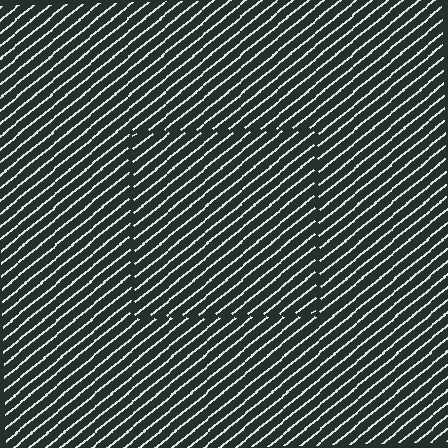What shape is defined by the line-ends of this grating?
An illusory square. The interior of the shape contains the same grating, shifted by half a period — the contour is defined by the phase discontinuity where line-ends from the inner and outer gratings abut.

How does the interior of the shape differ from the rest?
The interior of the shape contains the same grating, shifted by half a period — the contour is defined by the phase discontinuity where line-ends from the inner and outer gratings abut.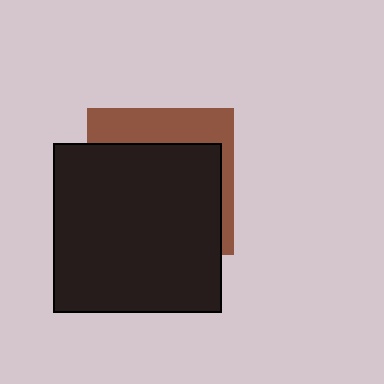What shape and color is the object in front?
The object in front is a black square.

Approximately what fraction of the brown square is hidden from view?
Roughly 69% of the brown square is hidden behind the black square.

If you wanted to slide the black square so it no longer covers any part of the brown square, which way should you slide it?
Slide it down — that is the most direct way to separate the two shapes.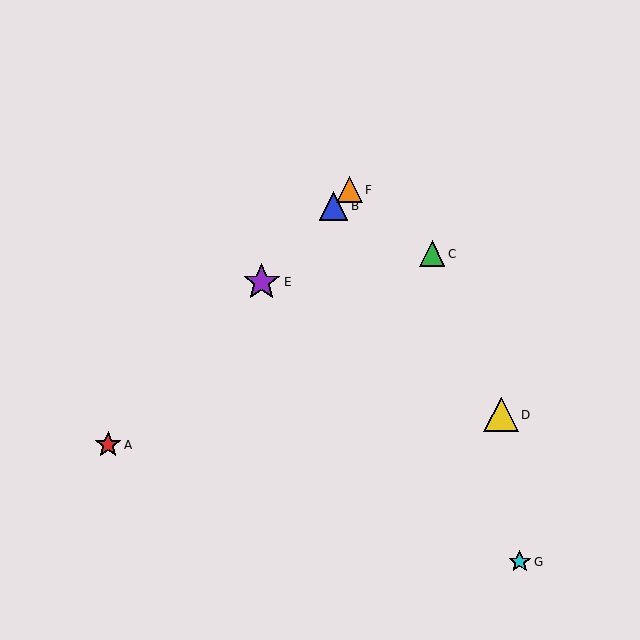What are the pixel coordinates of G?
Object G is at (520, 562).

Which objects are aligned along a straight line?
Objects A, B, E, F are aligned along a straight line.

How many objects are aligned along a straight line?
4 objects (A, B, E, F) are aligned along a straight line.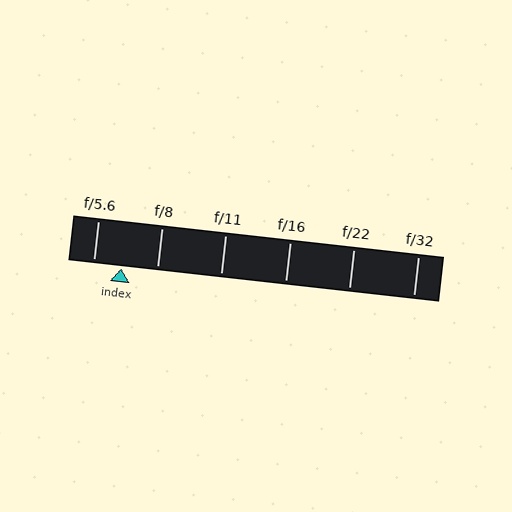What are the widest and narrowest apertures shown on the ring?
The widest aperture shown is f/5.6 and the narrowest is f/32.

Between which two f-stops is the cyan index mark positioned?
The index mark is between f/5.6 and f/8.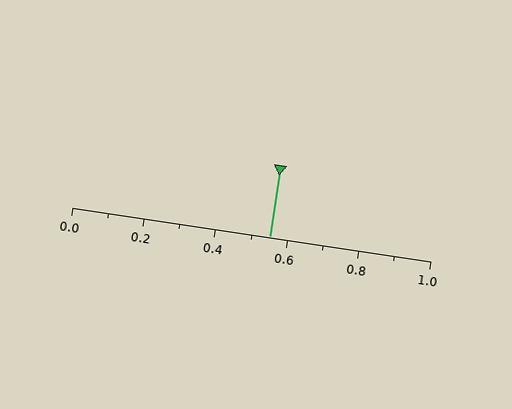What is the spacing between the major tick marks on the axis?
The major ticks are spaced 0.2 apart.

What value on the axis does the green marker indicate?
The marker indicates approximately 0.55.